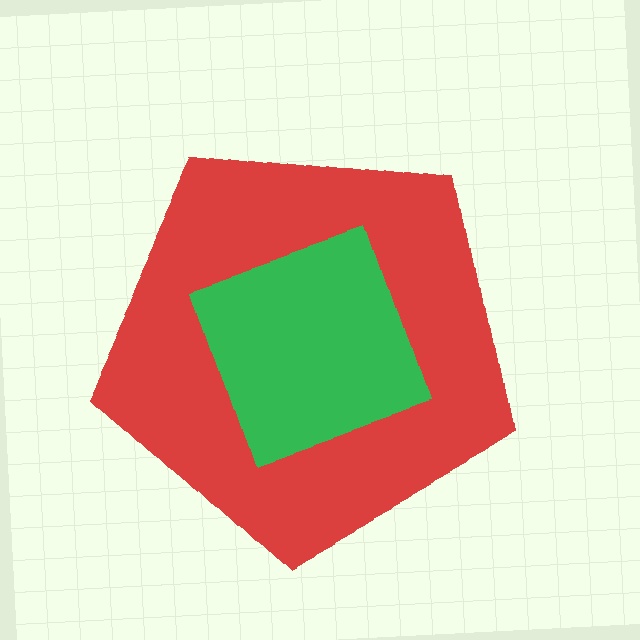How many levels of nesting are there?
2.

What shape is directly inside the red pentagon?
The green square.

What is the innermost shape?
The green square.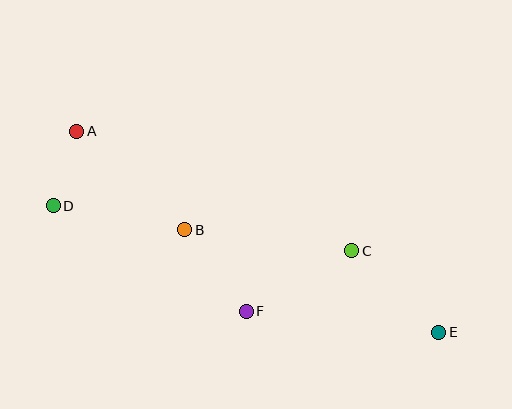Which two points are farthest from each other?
Points A and E are farthest from each other.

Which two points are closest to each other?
Points A and D are closest to each other.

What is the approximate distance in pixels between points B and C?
The distance between B and C is approximately 168 pixels.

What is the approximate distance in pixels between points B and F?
The distance between B and F is approximately 102 pixels.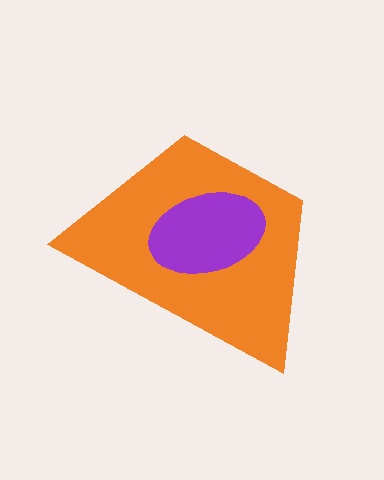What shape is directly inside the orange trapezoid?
The purple ellipse.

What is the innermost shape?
The purple ellipse.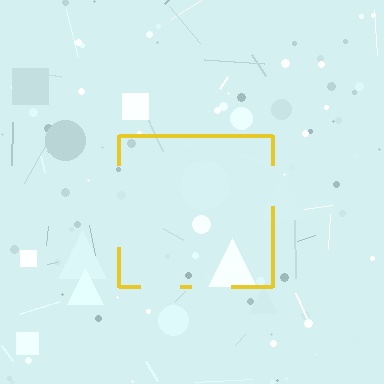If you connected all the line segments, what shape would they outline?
They would outline a square.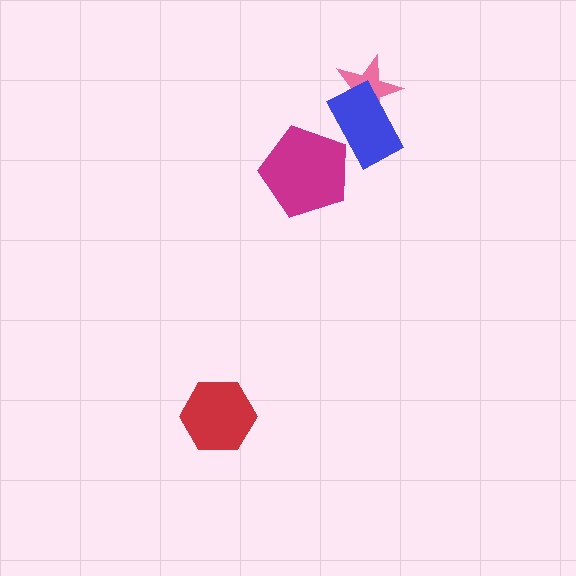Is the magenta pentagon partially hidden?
No, no other shape covers it.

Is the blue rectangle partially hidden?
Yes, it is partially covered by another shape.